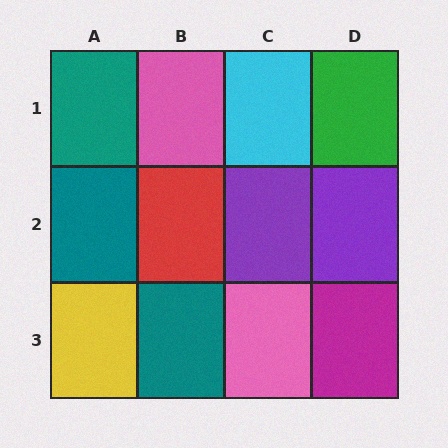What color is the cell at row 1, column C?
Cyan.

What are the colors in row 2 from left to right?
Teal, red, purple, purple.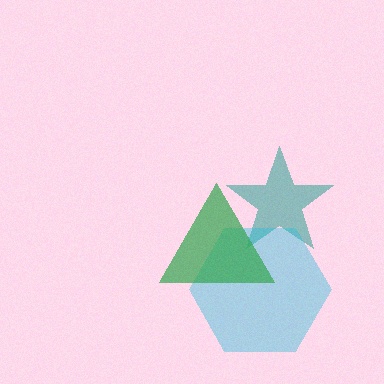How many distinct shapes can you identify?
There are 3 distinct shapes: a teal star, a cyan hexagon, a green triangle.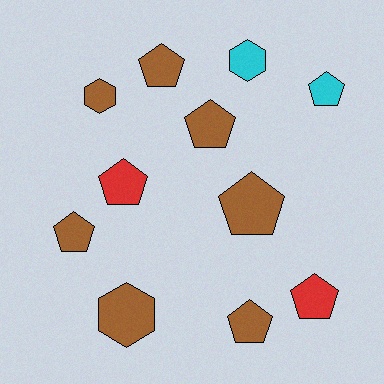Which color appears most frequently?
Brown, with 7 objects.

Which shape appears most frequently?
Pentagon, with 8 objects.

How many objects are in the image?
There are 11 objects.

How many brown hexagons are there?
There are 2 brown hexagons.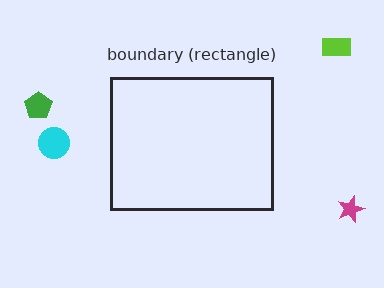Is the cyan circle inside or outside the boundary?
Outside.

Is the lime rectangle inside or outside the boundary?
Outside.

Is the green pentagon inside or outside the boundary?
Outside.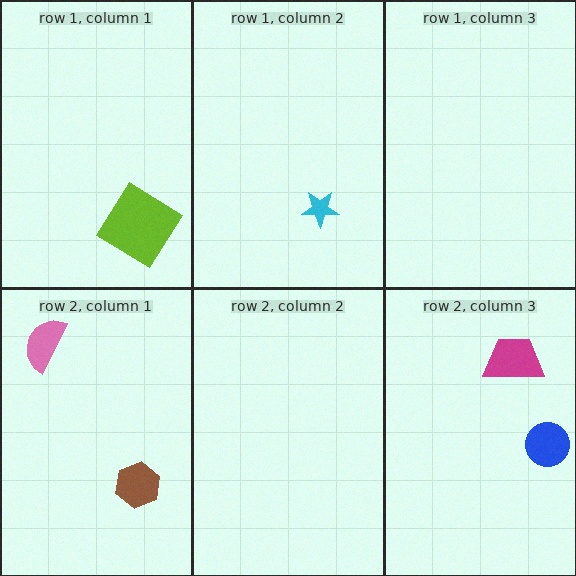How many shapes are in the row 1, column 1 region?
1.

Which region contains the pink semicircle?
The row 2, column 1 region.